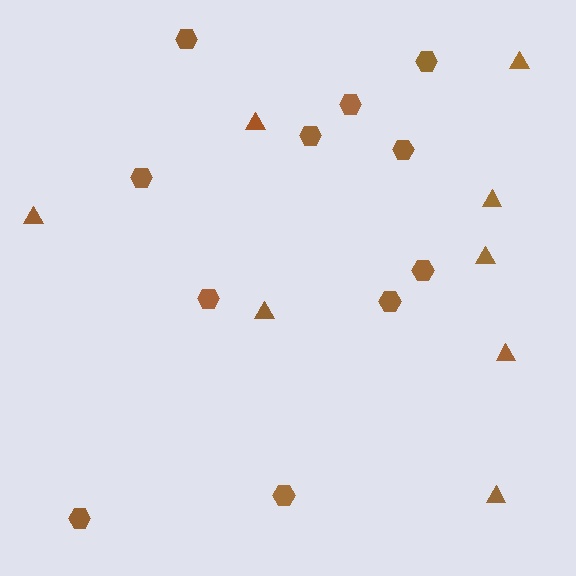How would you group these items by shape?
There are 2 groups: one group of hexagons (11) and one group of triangles (8).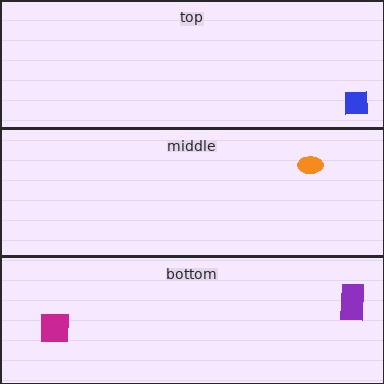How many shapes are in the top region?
1.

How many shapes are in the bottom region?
2.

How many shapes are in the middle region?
1.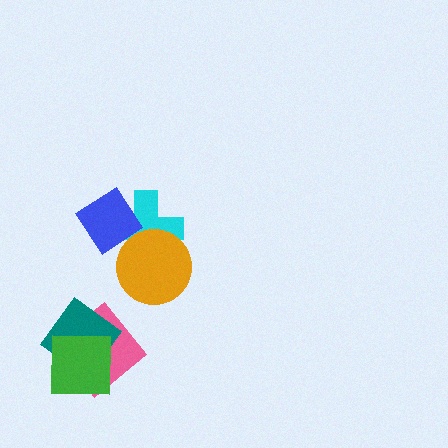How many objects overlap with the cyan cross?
2 objects overlap with the cyan cross.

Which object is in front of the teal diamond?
The green square is in front of the teal diamond.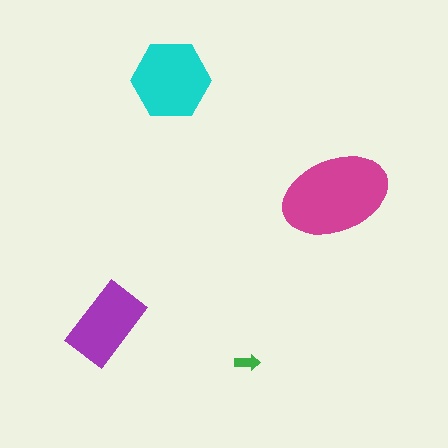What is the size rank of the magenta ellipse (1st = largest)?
1st.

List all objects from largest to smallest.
The magenta ellipse, the cyan hexagon, the purple rectangle, the green arrow.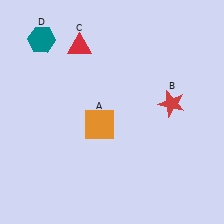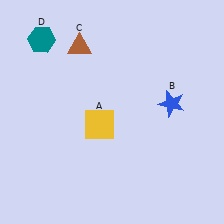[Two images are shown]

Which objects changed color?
A changed from orange to yellow. B changed from red to blue. C changed from red to brown.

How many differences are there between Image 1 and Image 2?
There are 3 differences between the two images.